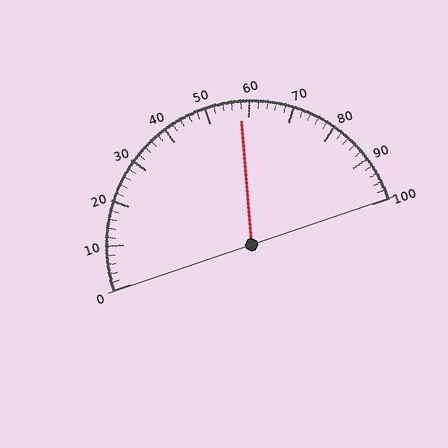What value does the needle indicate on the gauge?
The needle indicates approximately 58.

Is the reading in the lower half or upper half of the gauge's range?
The reading is in the upper half of the range (0 to 100).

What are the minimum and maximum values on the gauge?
The gauge ranges from 0 to 100.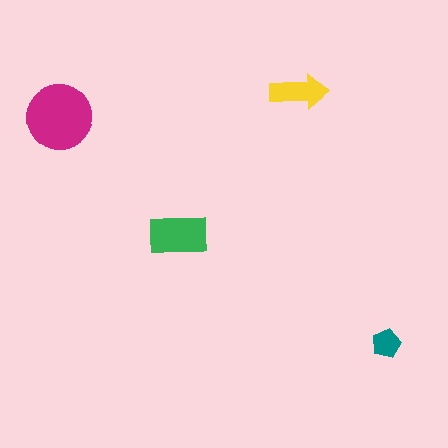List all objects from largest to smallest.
The magenta circle, the green rectangle, the yellow arrow, the teal pentagon.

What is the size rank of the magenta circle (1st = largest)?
1st.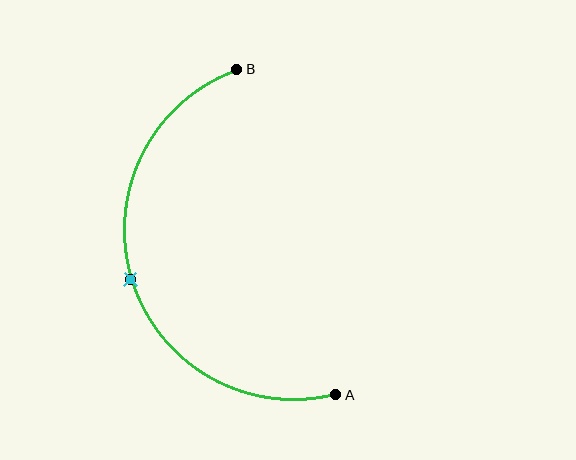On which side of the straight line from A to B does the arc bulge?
The arc bulges to the left of the straight line connecting A and B.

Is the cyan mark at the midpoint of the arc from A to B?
Yes. The cyan mark lies on the arc at equal arc-length from both A and B — it is the arc midpoint.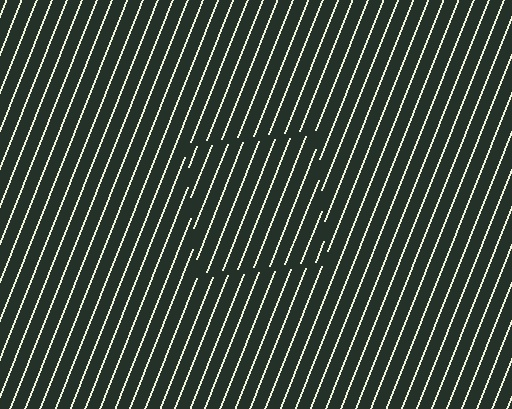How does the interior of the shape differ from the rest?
The interior of the shape contains the same grating, shifted by half a period — the contour is defined by the phase discontinuity where line-ends from the inner and outer gratings abut.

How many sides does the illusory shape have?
4 sides — the line-ends trace a square.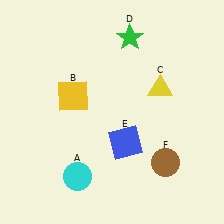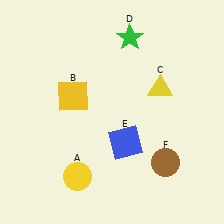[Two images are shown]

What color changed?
The circle (A) changed from cyan in Image 1 to yellow in Image 2.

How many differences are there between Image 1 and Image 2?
There is 1 difference between the two images.